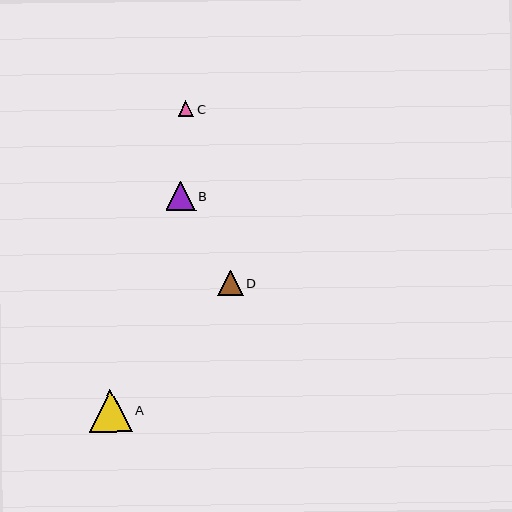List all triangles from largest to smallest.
From largest to smallest: A, B, D, C.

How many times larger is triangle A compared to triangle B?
Triangle A is approximately 1.4 times the size of triangle B.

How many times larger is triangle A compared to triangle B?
Triangle A is approximately 1.4 times the size of triangle B.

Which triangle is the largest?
Triangle A is the largest with a size of approximately 43 pixels.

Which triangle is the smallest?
Triangle C is the smallest with a size of approximately 16 pixels.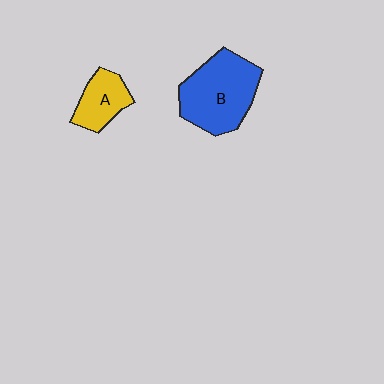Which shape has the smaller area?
Shape A (yellow).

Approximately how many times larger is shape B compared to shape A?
Approximately 2.1 times.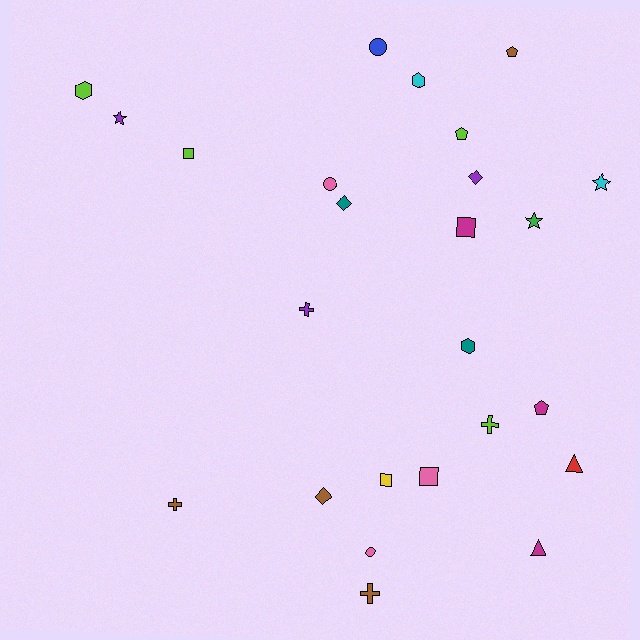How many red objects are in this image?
There is 1 red object.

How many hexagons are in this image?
There are 3 hexagons.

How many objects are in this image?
There are 25 objects.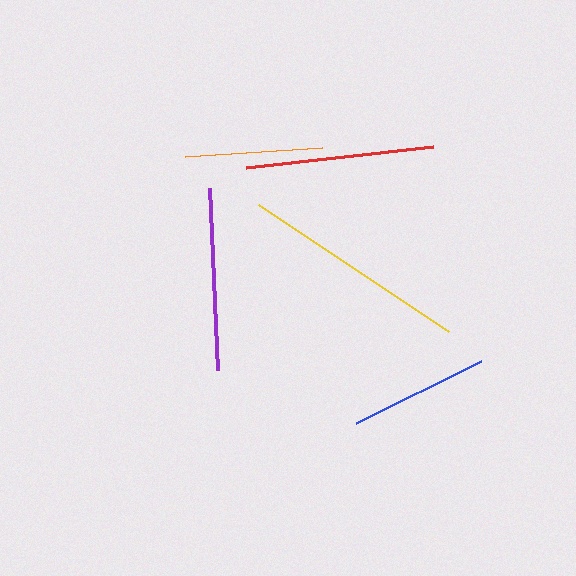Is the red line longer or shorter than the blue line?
The red line is longer than the blue line.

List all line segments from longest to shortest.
From longest to shortest: yellow, red, purple, blue, orange.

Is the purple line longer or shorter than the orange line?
The purple line is longer than the orange line.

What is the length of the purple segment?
The purple segment is approximately 182 pixels long.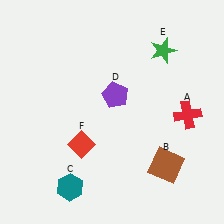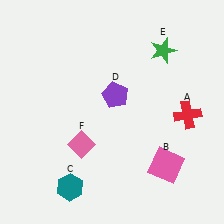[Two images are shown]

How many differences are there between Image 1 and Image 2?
There are 2 differences between the two images.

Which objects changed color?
B changed from brown to pink. F changed from red to pink.